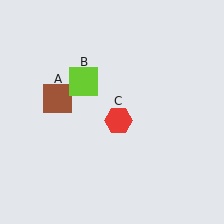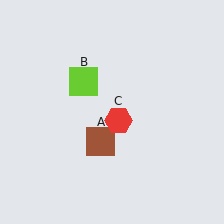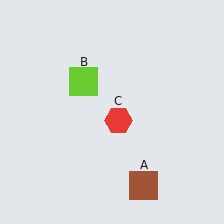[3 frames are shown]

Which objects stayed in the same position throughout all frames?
Lime square (object B) and red hexagon (object C) remained stationary.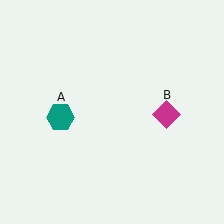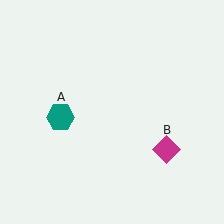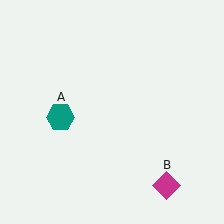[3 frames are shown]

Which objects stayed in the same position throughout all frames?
Teal hexagon (object A) remained stationary.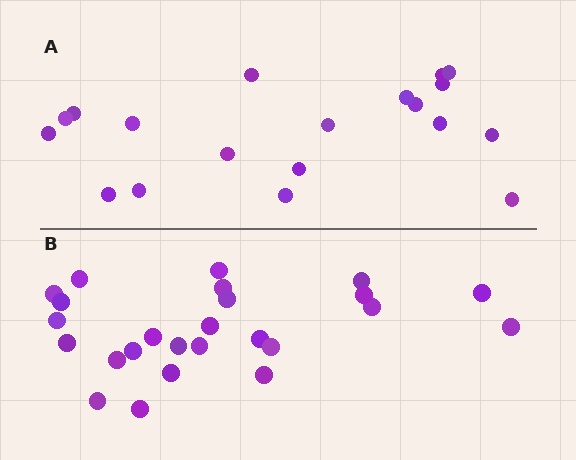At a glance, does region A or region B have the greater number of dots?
Region B (the bottom region) has more dots.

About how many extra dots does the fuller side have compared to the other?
Region B has about 6 more dots than region A.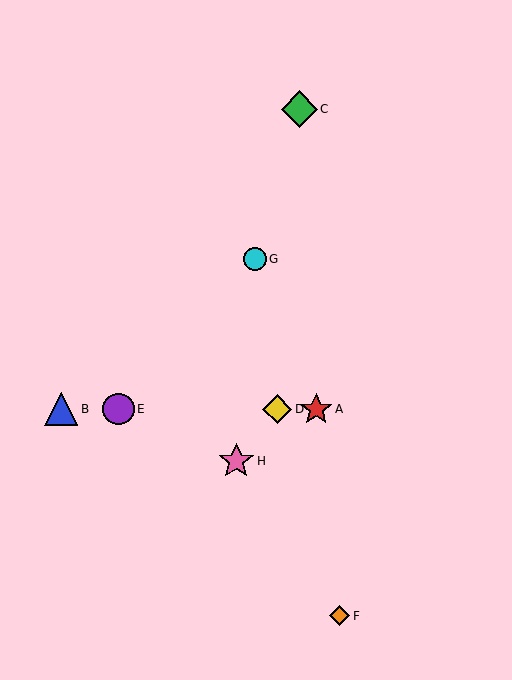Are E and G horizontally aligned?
No, E is at y≈409 and G is at y≈259.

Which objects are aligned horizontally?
Objects A, B, D, E are aligned horizontally.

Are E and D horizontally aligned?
Yes, both are at y≈409.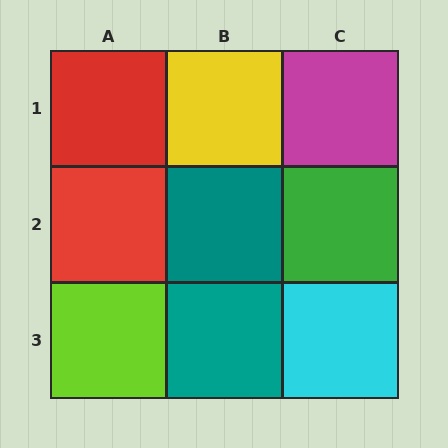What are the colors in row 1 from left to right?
Red, yellow, magenta.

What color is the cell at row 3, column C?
Cyan.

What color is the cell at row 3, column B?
Teal.